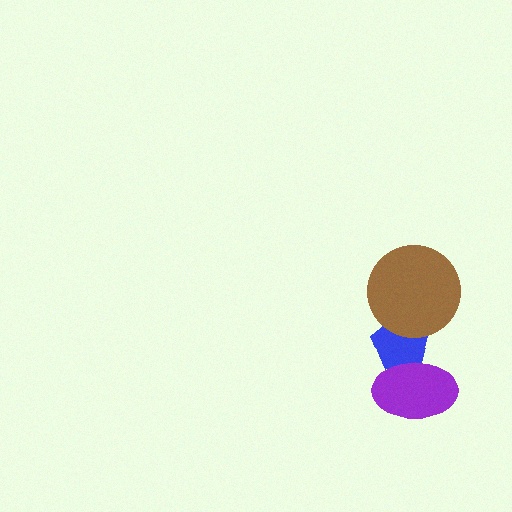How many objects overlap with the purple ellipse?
1 object overlaps with the purple ellipse.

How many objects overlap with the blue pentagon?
2 objects overlap with the blue pentagon.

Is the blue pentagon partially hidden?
Yes, it is partially covered by another shape.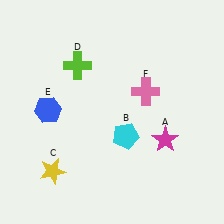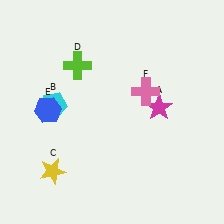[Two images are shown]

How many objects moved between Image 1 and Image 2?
2 objects moved between the two images.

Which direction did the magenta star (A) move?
The magenta star (A) moved up.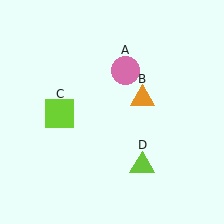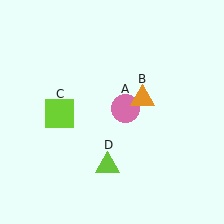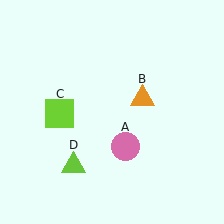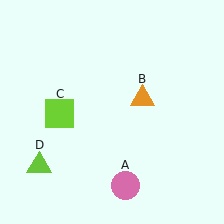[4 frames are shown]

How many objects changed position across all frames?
2 objects changed position: pink circle (object A), lime triangle (object D).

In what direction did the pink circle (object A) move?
The pink circle (object A) moved down.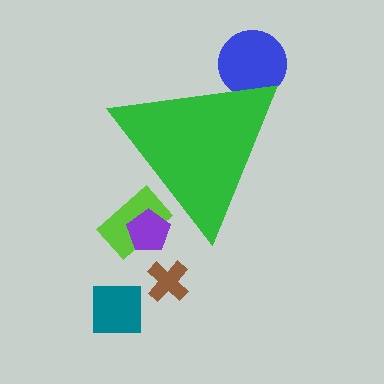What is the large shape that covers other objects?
A green triangle.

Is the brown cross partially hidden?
No, the brown cross is fully visible.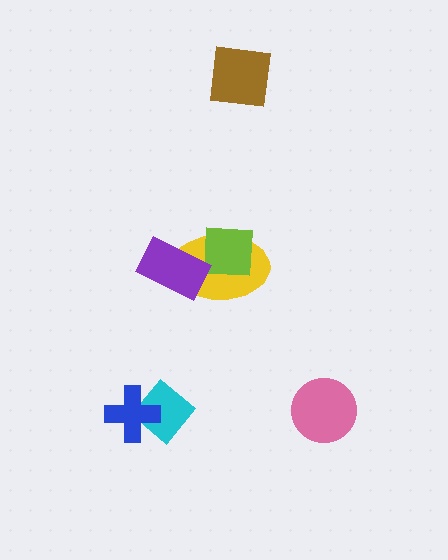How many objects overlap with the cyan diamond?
1 object overlaps with the cyan diamond.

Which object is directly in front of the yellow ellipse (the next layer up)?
The lime square is directly in front of the yellow ellipse.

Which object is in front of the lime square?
The purple rectangle is in front of the lime square.